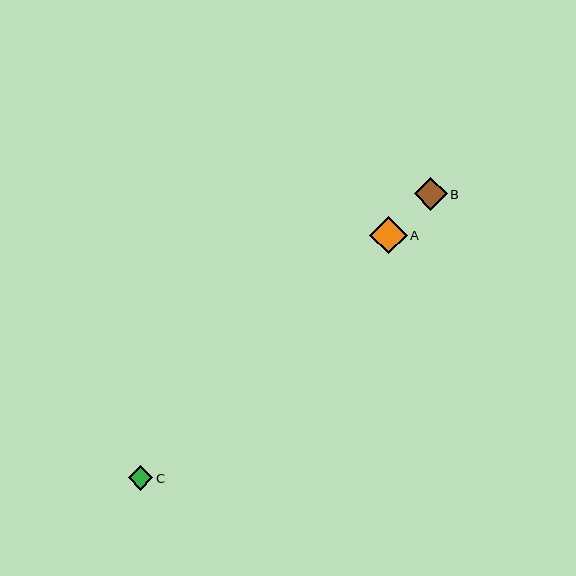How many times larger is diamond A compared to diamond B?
Diamond A is approximately 1.1 times the size of diamond B.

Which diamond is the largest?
Diamond A is the largest with a size of approximately 37 pixels.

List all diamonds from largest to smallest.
From largest to smallest: A, B, C.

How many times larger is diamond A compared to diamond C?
Diamond A is approximately 1.5 times the size of diamond C.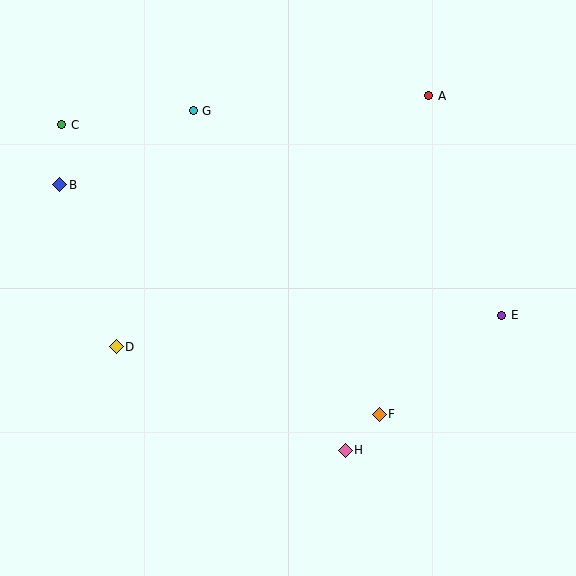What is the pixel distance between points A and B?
The distance between A and B is 379 pixels.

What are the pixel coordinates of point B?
Point B is at (60, 185).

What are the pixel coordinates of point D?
Point D is at (116, 347).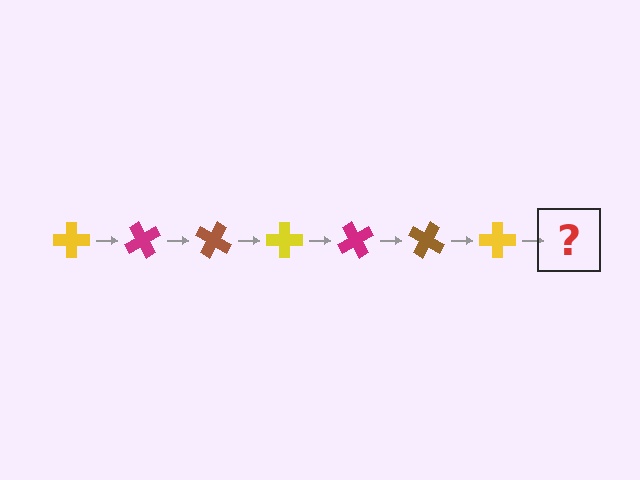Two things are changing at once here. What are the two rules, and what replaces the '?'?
The two rules are that it rotates 60 degrees each step and the color cycles through yellow, magenta, and brown. The '?' should be a magenta cross, rotated 420 degrees from the start.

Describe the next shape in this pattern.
It should be a magenta cross, rotated 420 degrees from the start.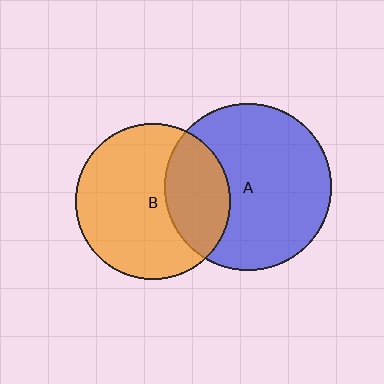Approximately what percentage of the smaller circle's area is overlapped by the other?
Approximately 30%.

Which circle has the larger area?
Circle A (blue).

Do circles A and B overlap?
Yes.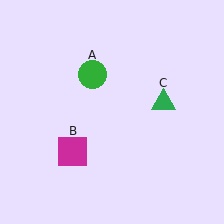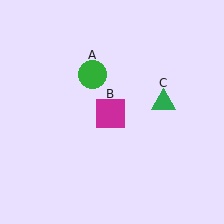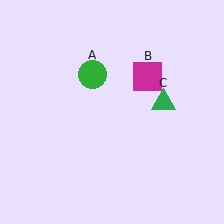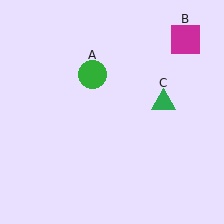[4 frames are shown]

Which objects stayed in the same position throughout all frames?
Green circle (object A) and green triangle (object C) remained stationary.